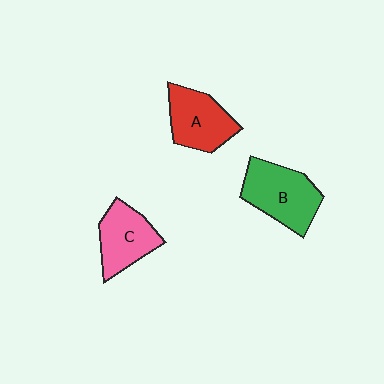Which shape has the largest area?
Shape B (green).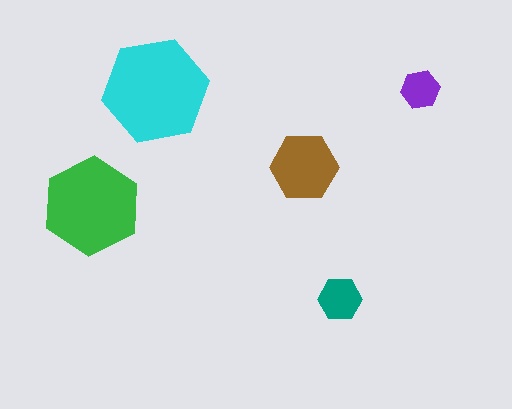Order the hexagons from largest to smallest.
the cyan one, the green one, the brown one, the teal one, the purple one.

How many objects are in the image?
There are 5 objects in the image.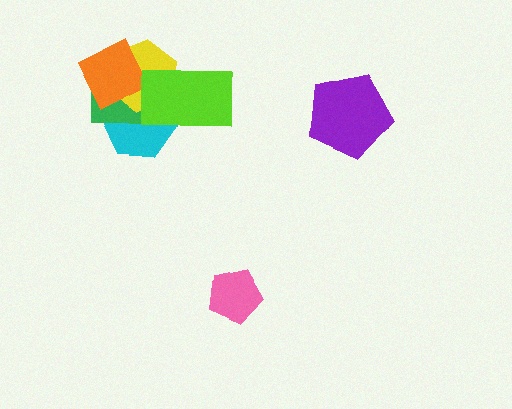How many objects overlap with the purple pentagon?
0 objects overlap with the purple pentagon.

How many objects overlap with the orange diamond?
3 objects overlap with the orange diamond.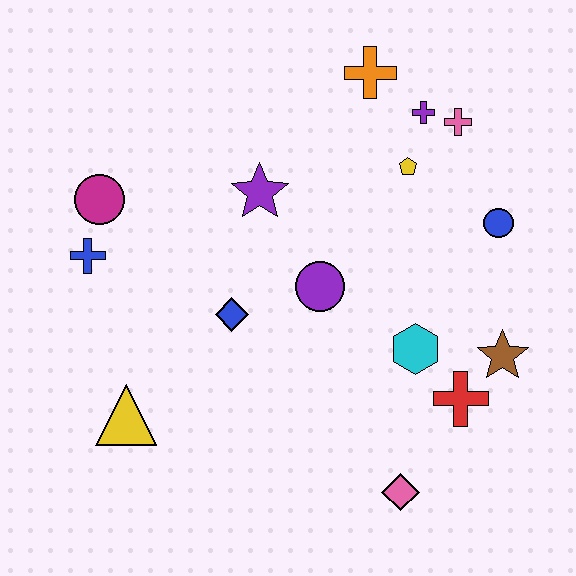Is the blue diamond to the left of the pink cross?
Yes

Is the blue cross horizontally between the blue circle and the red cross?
No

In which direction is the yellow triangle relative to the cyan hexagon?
The yellow triangle is to the left of the cyan hexagon.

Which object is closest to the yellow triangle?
The blue diamond is closest to the yellow triangle.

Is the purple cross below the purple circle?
No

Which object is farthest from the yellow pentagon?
The yellow triangle is farthest from the yellow pentagon.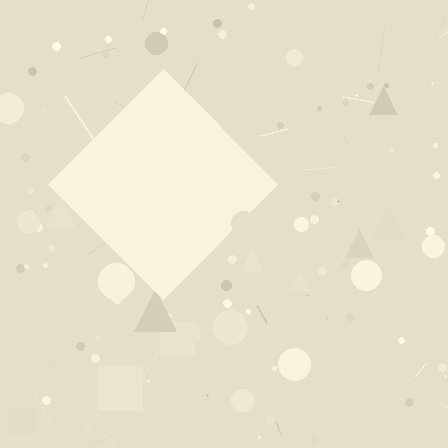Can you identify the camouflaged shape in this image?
The camouflaged shape is a diamond.